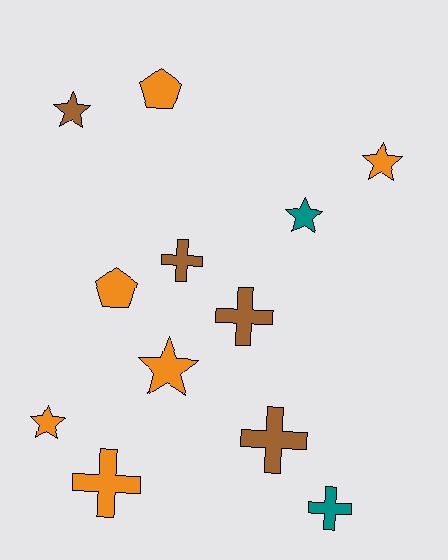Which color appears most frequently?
Orange, with 6 objects.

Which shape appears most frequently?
Cross, with 5 objects.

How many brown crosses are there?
There are 3 brown crosses.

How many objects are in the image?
There are 12 objects.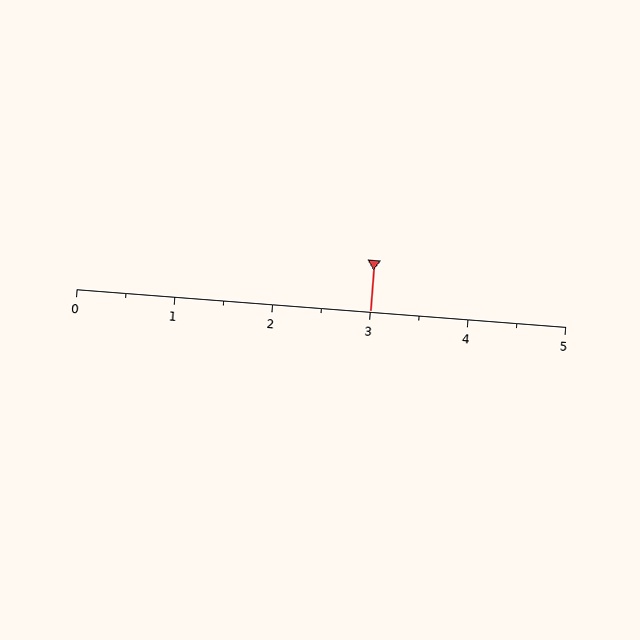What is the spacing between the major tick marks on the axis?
The major ticks are spaced 1 apart.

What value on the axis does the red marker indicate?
The marker indicates approximately 3.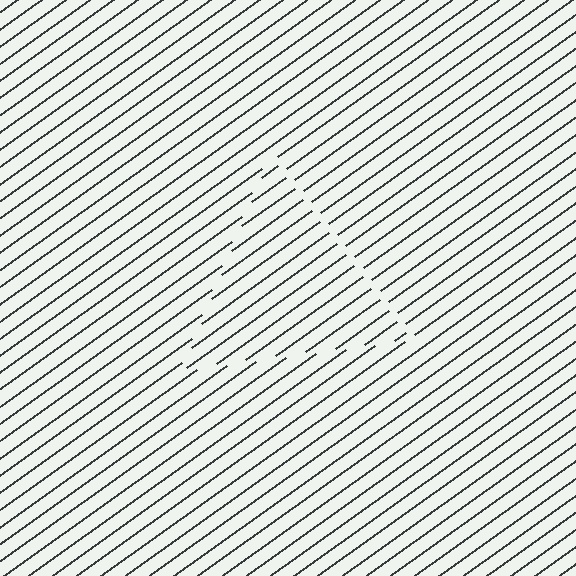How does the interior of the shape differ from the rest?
The interior of the shape contains the same grating, shifted by half a period — the contour is defined by the phase discontinuity where line-ends from the inner and outer gratings abut.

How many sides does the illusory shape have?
3 sides — the line-ends trace a triangle.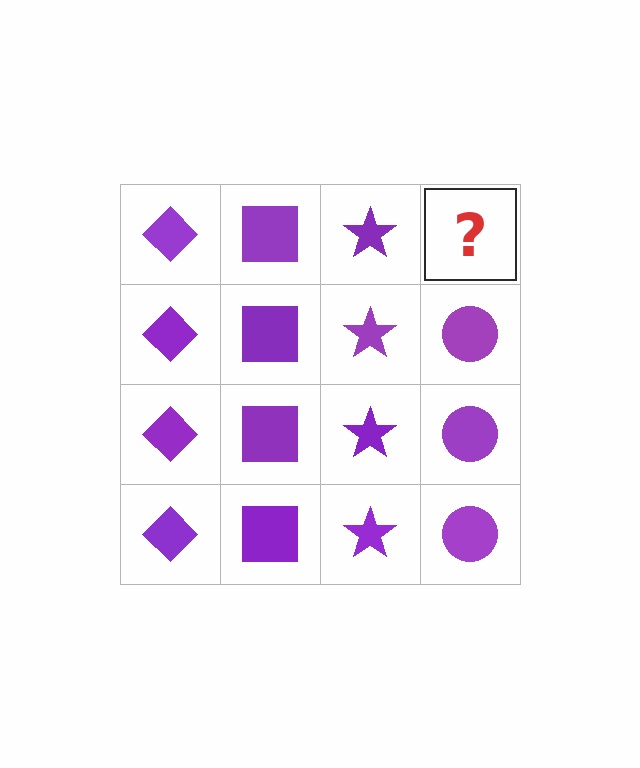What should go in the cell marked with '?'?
The missing cell should contain a purple circle.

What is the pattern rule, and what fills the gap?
The rule is that each column has a consistent shape. The gap should be filled with a purple circle.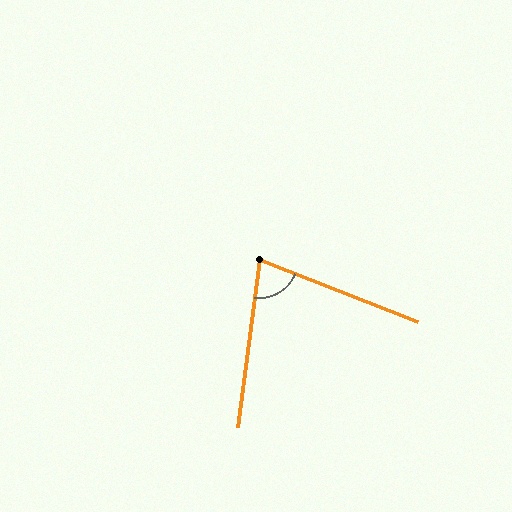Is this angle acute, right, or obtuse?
It is acute.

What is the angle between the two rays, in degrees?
Approximately 76 degrees.